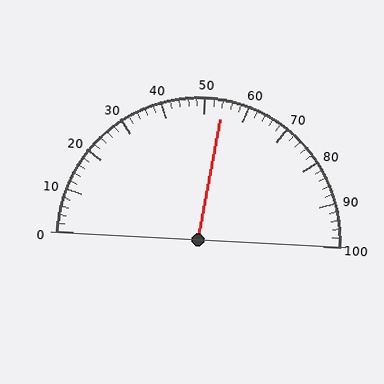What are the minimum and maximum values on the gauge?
The gauge ranges from 0 to 100.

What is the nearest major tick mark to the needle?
The nearest major tick mark is 50.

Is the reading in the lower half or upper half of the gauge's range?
The reading is in the upper half of the range (0 to 100).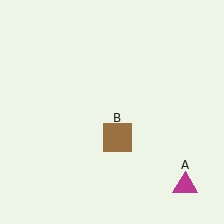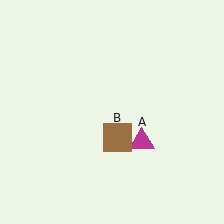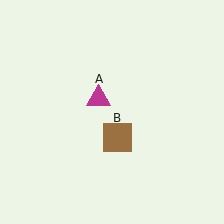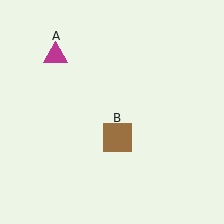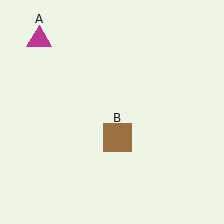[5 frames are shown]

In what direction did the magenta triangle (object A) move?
The magenta triangle (object A) moved up and to the left.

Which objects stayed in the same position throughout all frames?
Brown square (object B) remained stationary.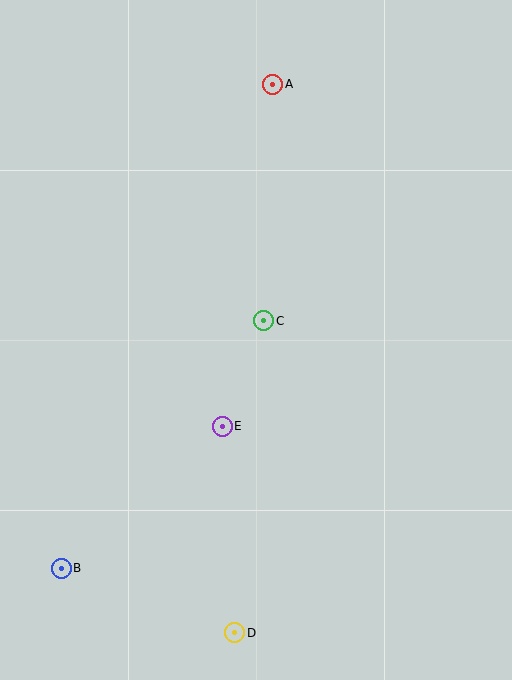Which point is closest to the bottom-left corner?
Point B is closest to the bottom-left corner.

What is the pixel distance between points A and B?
The distance between A and B is 528 pixels.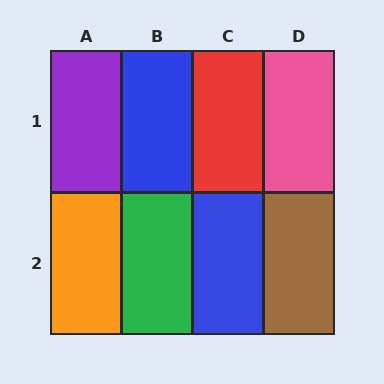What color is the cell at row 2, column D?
Brown.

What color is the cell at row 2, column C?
Blue.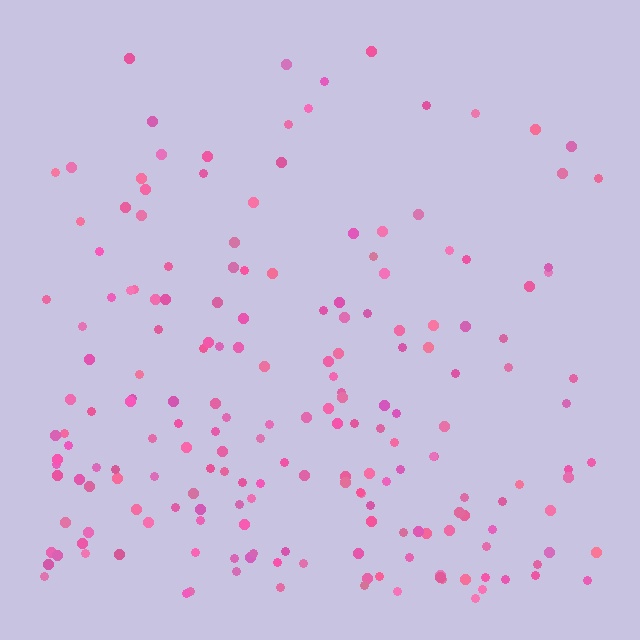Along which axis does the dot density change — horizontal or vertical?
Vertical.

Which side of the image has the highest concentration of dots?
The bottom.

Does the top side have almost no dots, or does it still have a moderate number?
Still a moderate number, just noticeably fewer than the bottom.